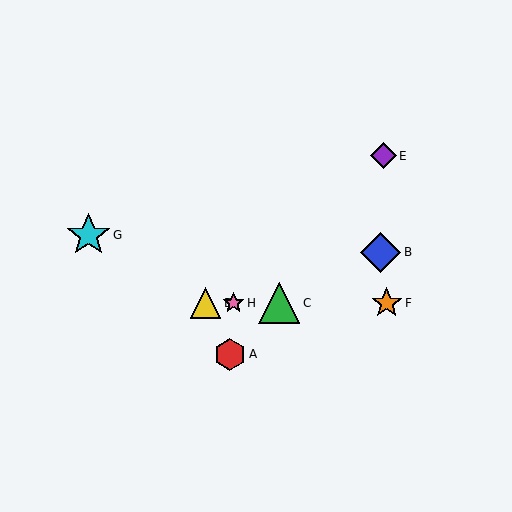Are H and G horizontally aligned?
No, H is at y≈303 and G is at y≈235.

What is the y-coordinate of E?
Object E is at y≈156.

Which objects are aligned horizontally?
Objects C, D, F, H are aligned horizontally.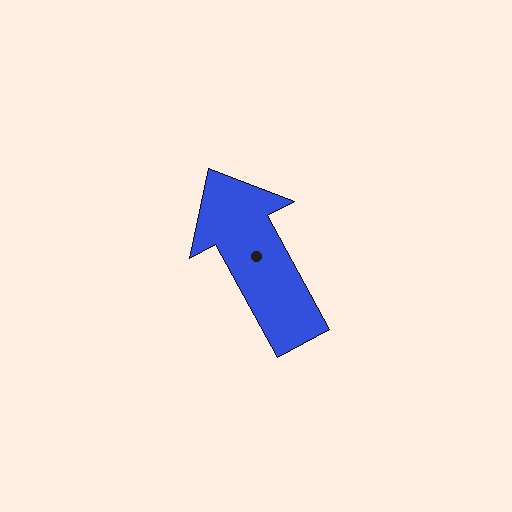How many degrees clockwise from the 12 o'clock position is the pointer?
Approximately 331 degrees.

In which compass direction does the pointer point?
Northwest.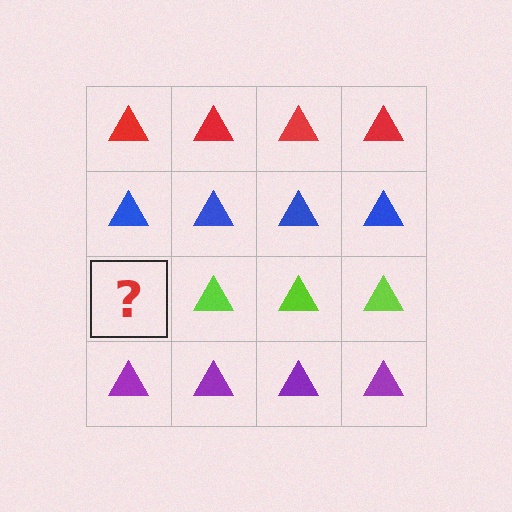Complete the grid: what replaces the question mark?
The question mark should be replaced with a lime triangle.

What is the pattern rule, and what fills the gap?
The rule is that each row has a consistent color. The gap should be filled with a lime triangle.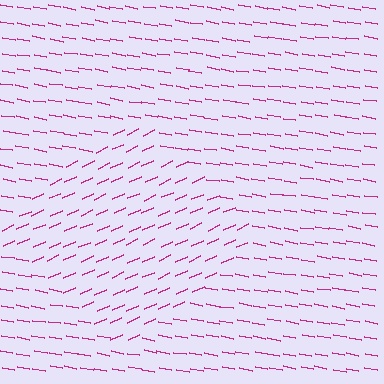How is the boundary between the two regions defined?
The boundary is defined purely by a change in line orientation (approximately 33 degrees difference). All lines are the same color and thickness.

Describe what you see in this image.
The image is filled with small magenta line segments. A diamond region in the image has lines oriented differently from the surrounding lines, creating a visible texture boundary.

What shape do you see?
I see a diamond.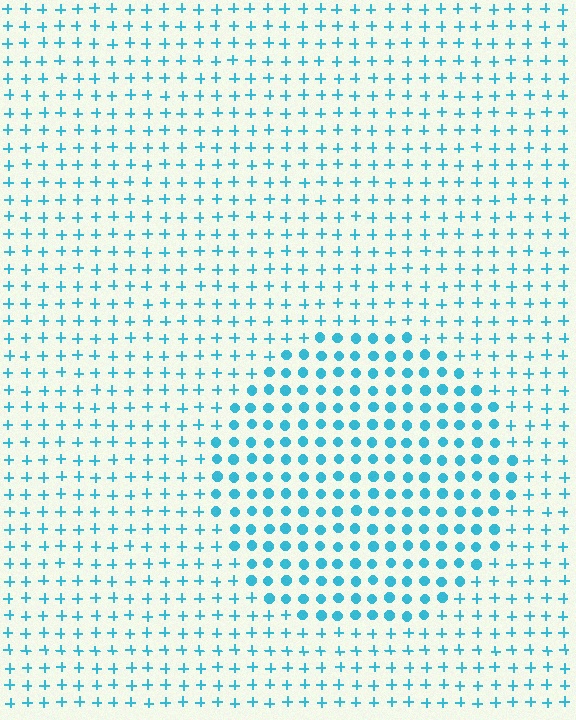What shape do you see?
I see a circle.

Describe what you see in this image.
The image is filled with small cyan elements arranged in a uniform grid. A circle-shaped region contains circles, while the surrounding area contains plus signs. The boundary is defined purely by the change in element shape.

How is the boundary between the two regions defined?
The boundary is defined by a change in element shape: circles inside vs. plus signs outside. All elements share the same color and spacing.